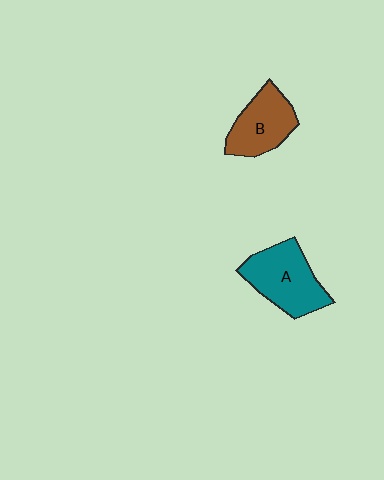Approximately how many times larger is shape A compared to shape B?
Approximately 1.2 times.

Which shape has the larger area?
Shape A (teal).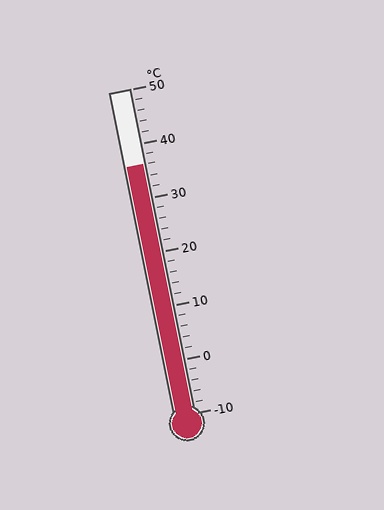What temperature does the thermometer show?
The thermometer shows approximately 36°C.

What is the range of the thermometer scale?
The thermometer scale ranges from -10°C to 50°C.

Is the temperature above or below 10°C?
The temperature is above 10°C.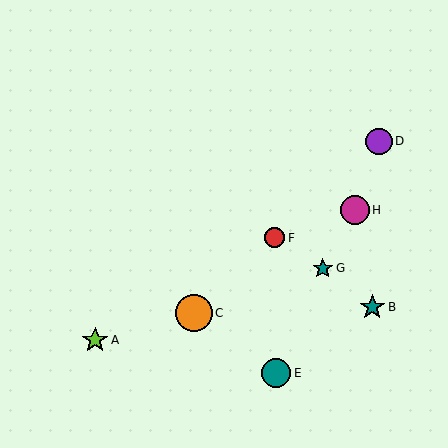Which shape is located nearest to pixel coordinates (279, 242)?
The red circle (labeled F) at (275, 238) is nearest to that location.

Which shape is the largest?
The orange circle (labeled C) is the largest.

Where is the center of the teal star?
The center of the teal star is at (372, 307).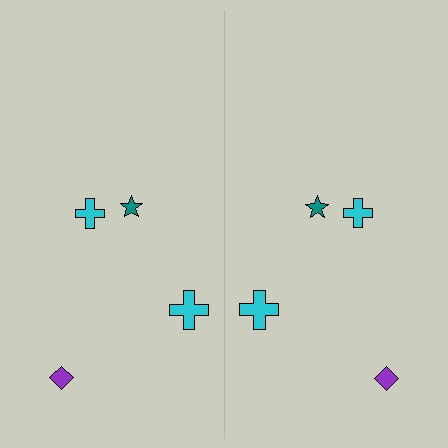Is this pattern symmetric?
Yes, this pattern has bilateral (reflection) symmetry.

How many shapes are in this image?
There are 8 shapes in this image.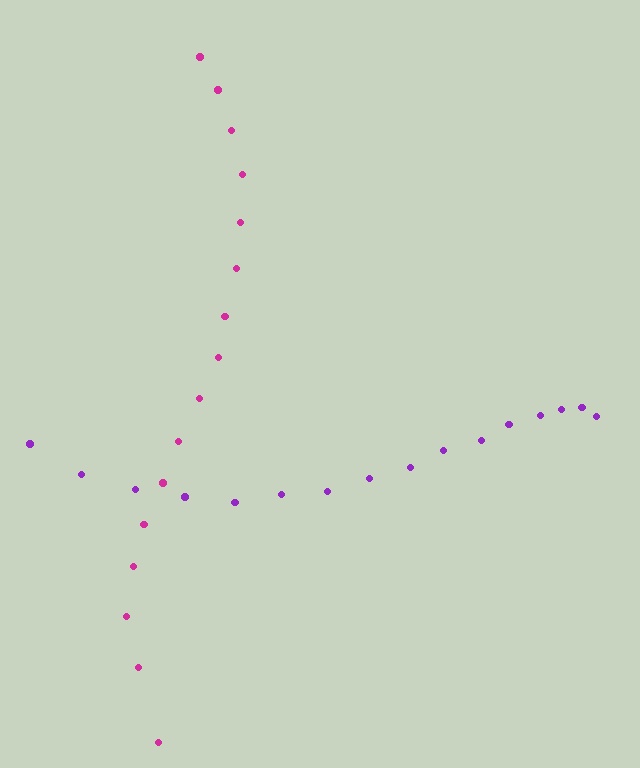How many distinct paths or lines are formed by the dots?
There are 2 distinct paths.